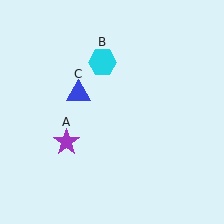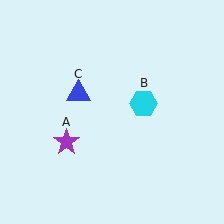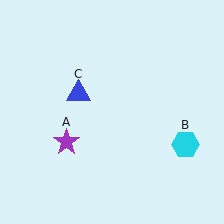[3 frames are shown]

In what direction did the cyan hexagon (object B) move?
The cyan hexagon (object B) moved down and to the right.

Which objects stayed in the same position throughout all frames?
Purple star (object A) and blue triangle (object C) remained stationary.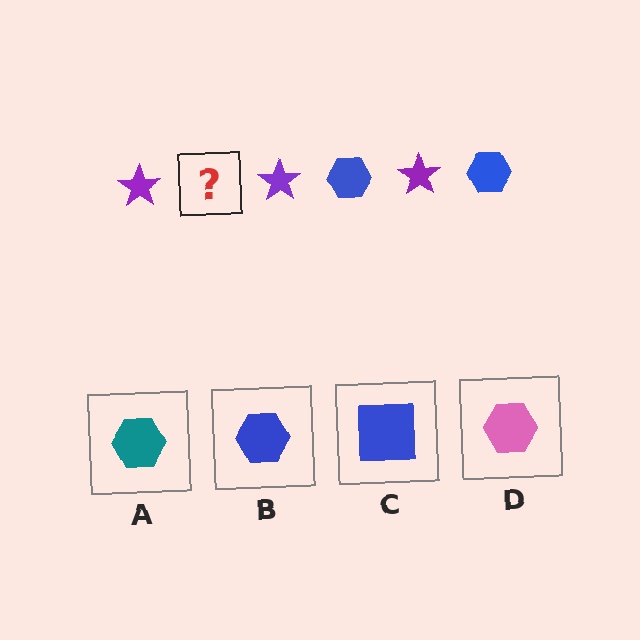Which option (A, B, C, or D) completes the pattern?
B.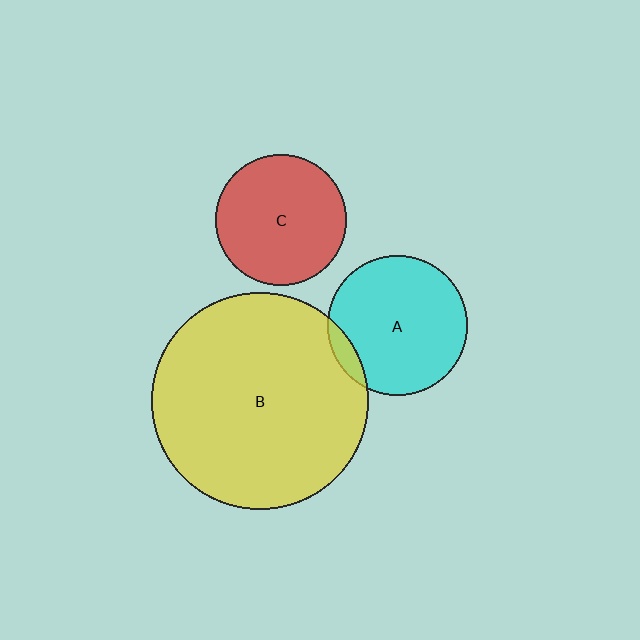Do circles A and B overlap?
Yes.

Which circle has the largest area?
Circle B (yellow).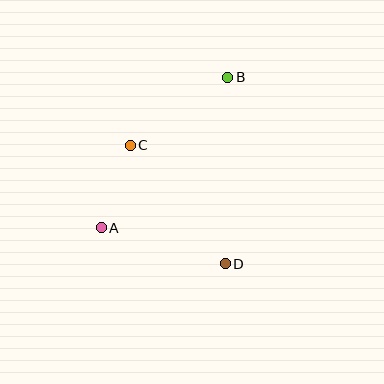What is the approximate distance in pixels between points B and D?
The distance between B and D is approximately 187 pixels.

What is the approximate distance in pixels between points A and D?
The distance between A and D is approximately 129 pixels.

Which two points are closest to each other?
Points A and C are closest to each other.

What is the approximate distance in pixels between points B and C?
The distance between B and C is approximately 119 pixels.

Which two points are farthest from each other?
Points A and B are farthest from each other.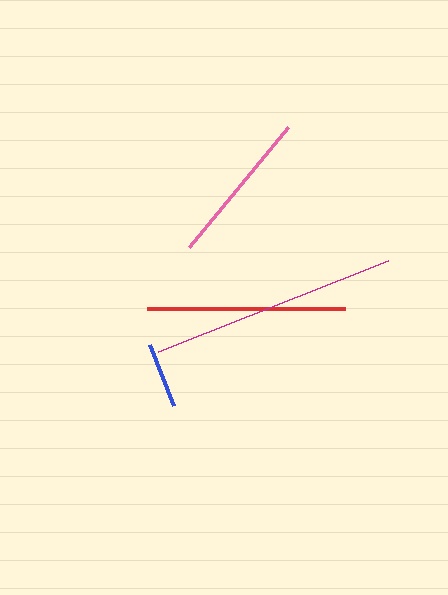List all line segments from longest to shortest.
From longest to shortest: magenta, red, pink, blue.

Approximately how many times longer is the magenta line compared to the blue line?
The magenta line is approximately 3.8 times the length of the blue line.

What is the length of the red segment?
The red segment is approximately 197 pixels long.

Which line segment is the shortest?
The blue line is the shortest at approximately 65 pixels.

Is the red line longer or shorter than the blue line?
The red line is longer than the blue line.